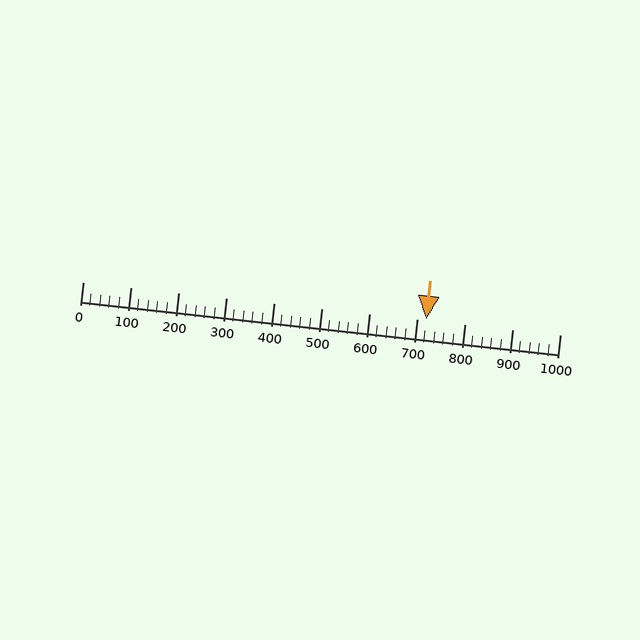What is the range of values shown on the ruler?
The ruler shows values from 0 to 1000.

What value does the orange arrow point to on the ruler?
The orange arrow points to approximately 720.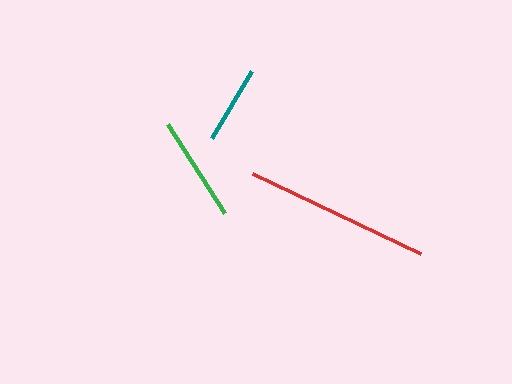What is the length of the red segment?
The red segment is approximately 186 pixels long.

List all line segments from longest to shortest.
From longest to shortest: red, green, teal.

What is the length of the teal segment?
The teal segment is approximately 78 pixels long.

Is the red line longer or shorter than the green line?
The red line is longer than the green line.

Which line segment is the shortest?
The teal line is the shortest at approximately 78 pixels.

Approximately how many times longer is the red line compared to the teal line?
The red line is approximately 2.4 times the length of the teal line.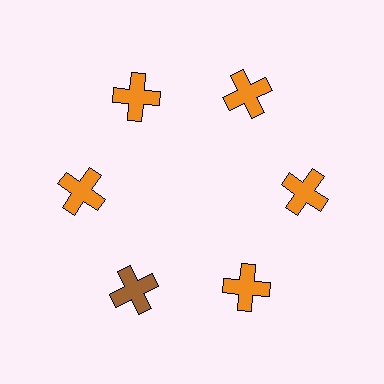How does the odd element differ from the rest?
It has a different color: brown instead of orange.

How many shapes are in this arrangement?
There are 6 shapes arranged in a ring pattern.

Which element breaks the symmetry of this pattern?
The brown cross at roughly the 7 o'clock position breaks the symmetry. All other shapes are orange crosses.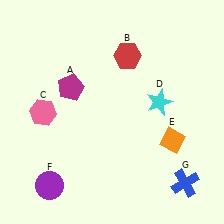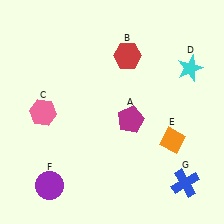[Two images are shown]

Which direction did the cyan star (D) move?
The cyan star (D) moved up.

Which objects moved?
The objects that moved are: the magenta pentagon (A), the cyan star (D).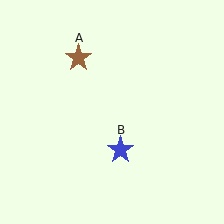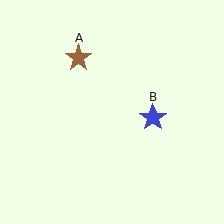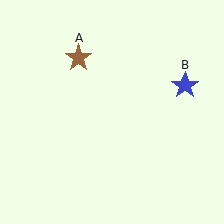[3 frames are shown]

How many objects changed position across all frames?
1 object changed position: blue star (object B).